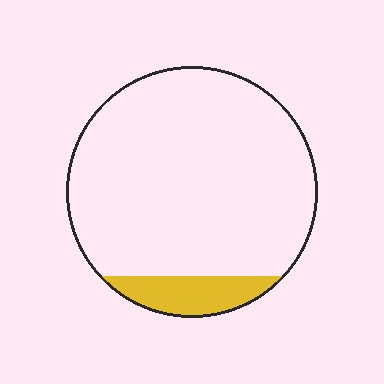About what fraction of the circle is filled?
About one tenth (1/10).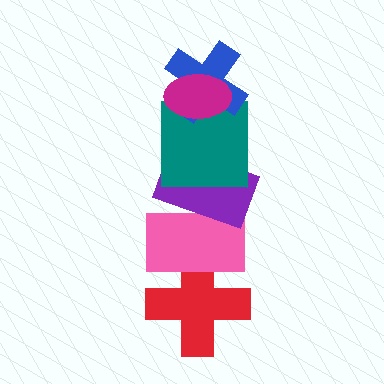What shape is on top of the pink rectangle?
The purple rectangle is on top of the pink rectangle.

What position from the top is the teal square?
The teal square is 3rd from the top.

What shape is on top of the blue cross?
The magenta ellipse is on top of the blue cross.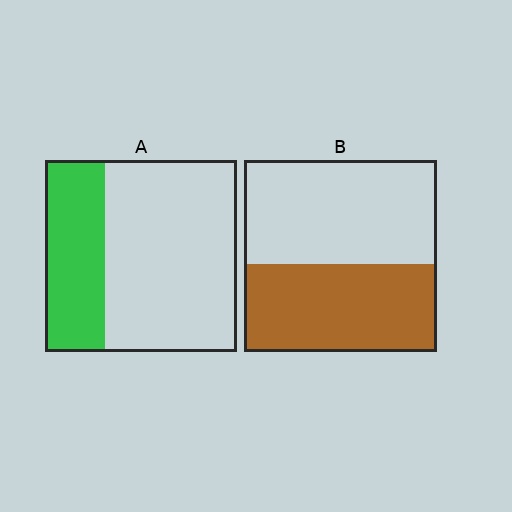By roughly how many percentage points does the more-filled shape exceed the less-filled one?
By roughly 15 percentage points (B over A).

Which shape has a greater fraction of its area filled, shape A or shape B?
Shape B.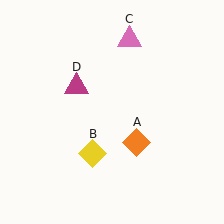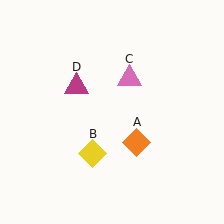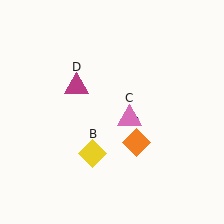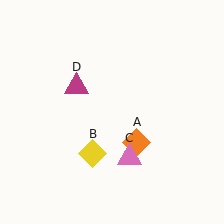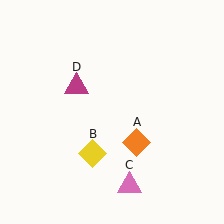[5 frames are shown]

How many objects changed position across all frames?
1 object changed position: pink triangle (object C).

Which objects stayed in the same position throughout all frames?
Orange diamond (object A) and yellow diamond (object B) and magenta triangle (object D) remained stationary.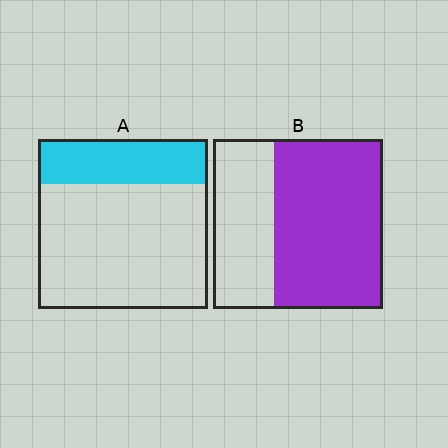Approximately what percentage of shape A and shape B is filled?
A is approximately 25% and B is approximately 65%.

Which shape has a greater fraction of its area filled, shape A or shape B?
Shape B.